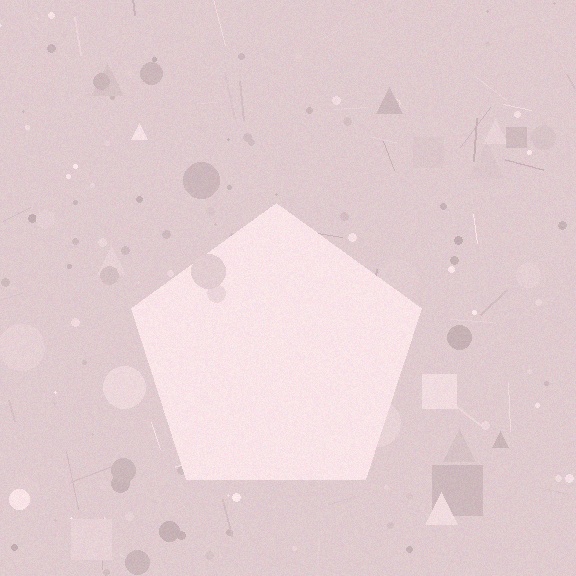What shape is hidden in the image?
A pentagon is hidden in the image.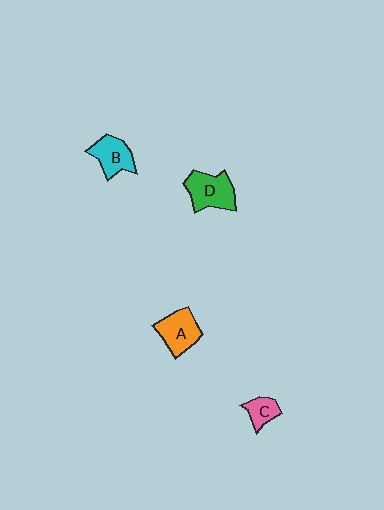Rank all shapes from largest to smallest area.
From largest to smallest: D (green), A (orange), B (cyan), C (pink).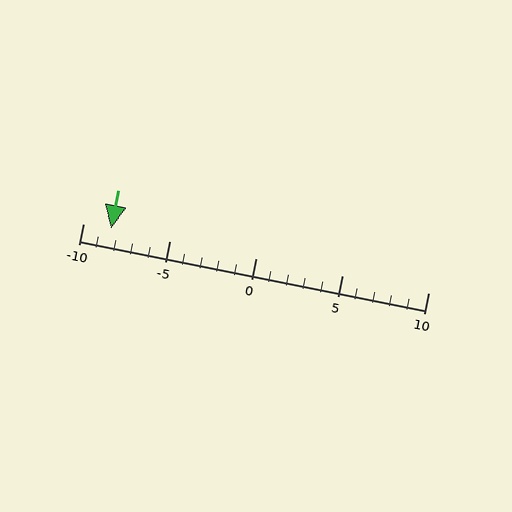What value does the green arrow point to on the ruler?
The green arrow points to approximately -8.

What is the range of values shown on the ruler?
The ruler shows values from -10 to 10.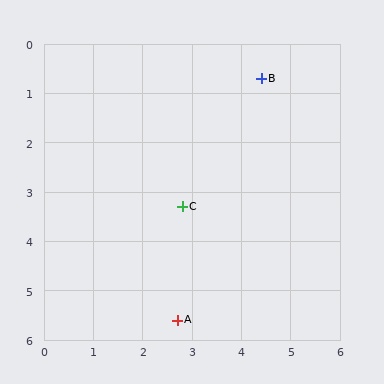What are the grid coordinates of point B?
Point B is at approximately (4.4, 0.7).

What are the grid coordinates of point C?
Point C is at approximately (2.8, 3.3).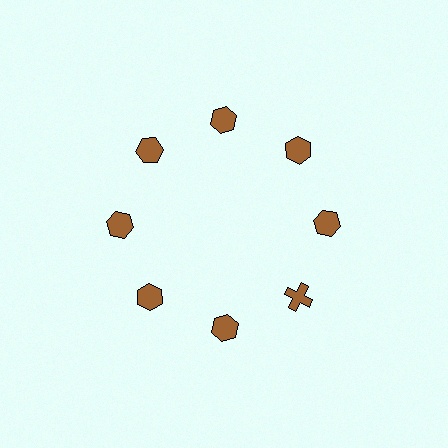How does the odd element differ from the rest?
It has a different shape: cross instead of hexagon.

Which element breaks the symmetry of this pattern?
The brown cross at roughly the 4 o'clock position breaks the symmetry. All other shapes are brown hexagons.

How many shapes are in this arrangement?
There are 8 shapes arranged in a ring pattern.